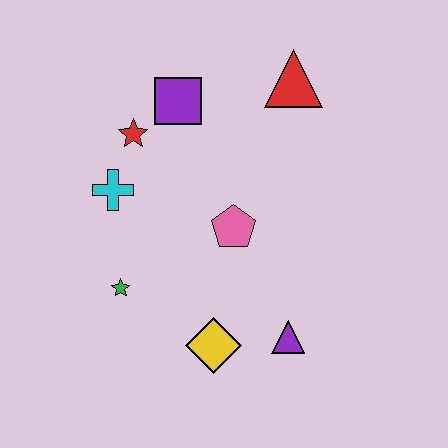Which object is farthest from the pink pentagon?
The red triangle is farthest from the pink pentagon.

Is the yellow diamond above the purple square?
No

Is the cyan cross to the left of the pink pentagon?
Yes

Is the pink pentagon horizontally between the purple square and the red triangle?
Yes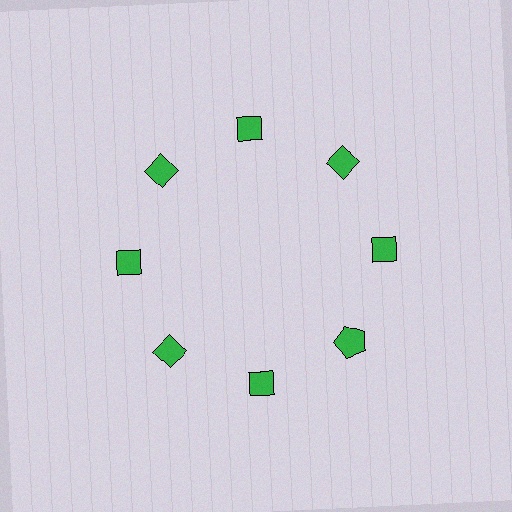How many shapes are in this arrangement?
There are 8 shapes arranged in a ring pattern.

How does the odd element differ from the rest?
It has a different shape: pentagon instead of diamond.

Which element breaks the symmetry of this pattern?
The green pentagon at roughly the 4 o'clock position breaks the symmetry. All other shapes are green diamonds.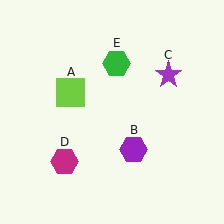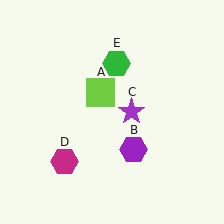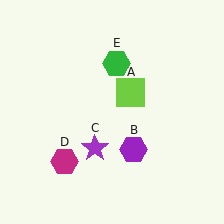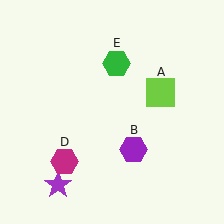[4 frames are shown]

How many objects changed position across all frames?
2 objects changed position: lime square (object A), purple star (object C).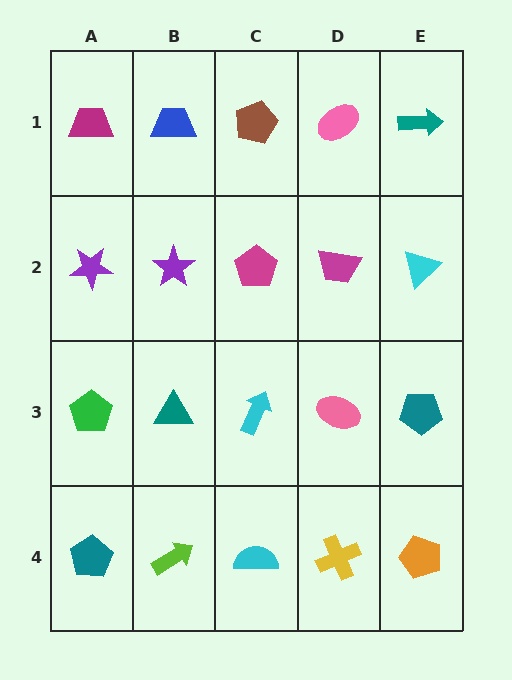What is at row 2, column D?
A magenta trapezoid.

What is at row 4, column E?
An orange pentagon.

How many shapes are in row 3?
5 shapes.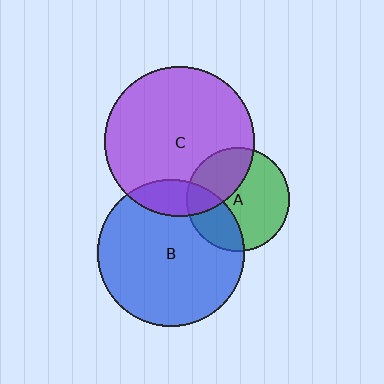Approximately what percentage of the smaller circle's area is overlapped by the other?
Approximately 35%.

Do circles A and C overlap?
Yes.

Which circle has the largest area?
Circle C (purple).